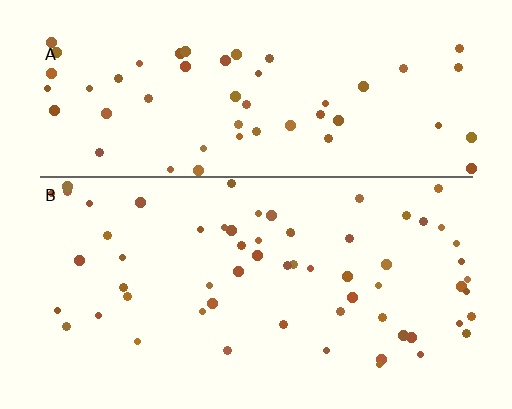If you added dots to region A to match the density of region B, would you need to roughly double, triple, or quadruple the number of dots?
Approximately double.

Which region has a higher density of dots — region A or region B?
B (the bottom).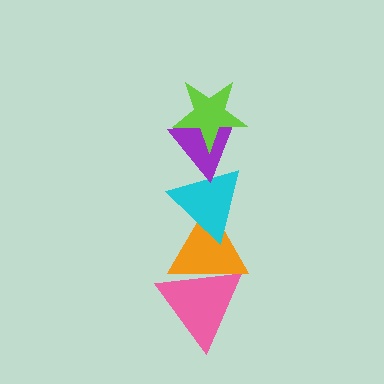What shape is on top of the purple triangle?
The lime star is on top of the purple triangle.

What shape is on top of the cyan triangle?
The purple triangle is on top of the cyan triangle.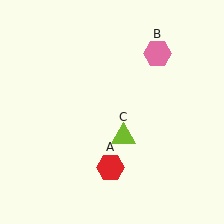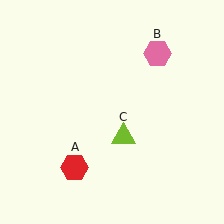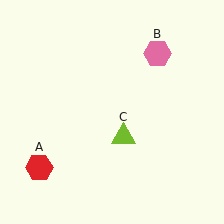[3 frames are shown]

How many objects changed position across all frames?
1 object changed position: red hexagon (object A).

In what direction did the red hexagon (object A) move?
The red hexagon (object A) moved left.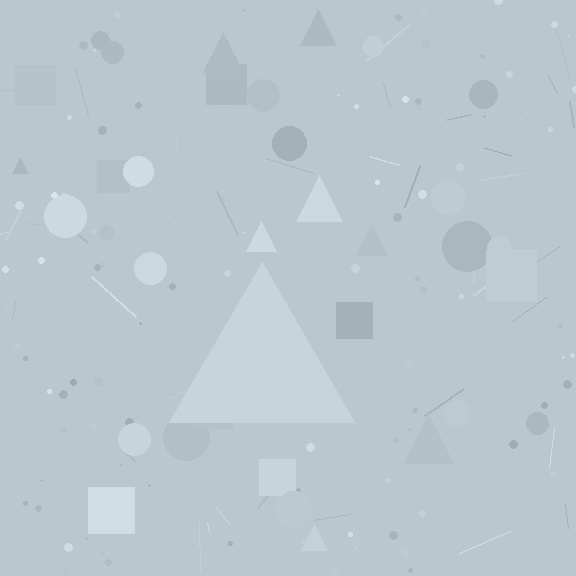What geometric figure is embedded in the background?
A triangle is embedded in the background.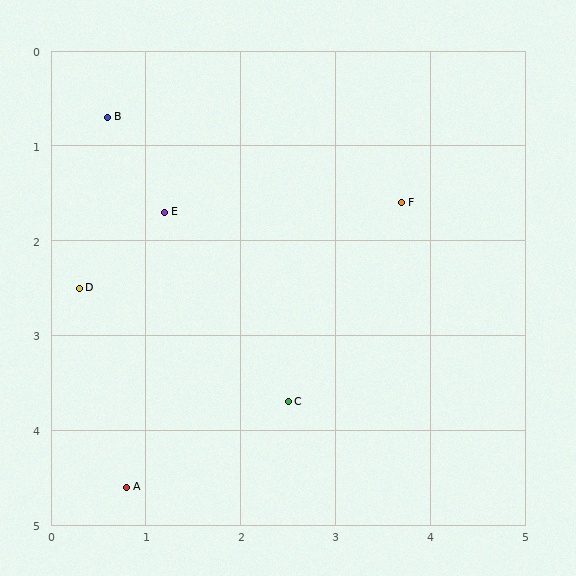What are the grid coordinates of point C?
Point C is at approximately (2.5, 3.7).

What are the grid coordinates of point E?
Point E is at approximately (1.2, 1.7).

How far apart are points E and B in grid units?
Points E and B are about 1.2 grid units apart.